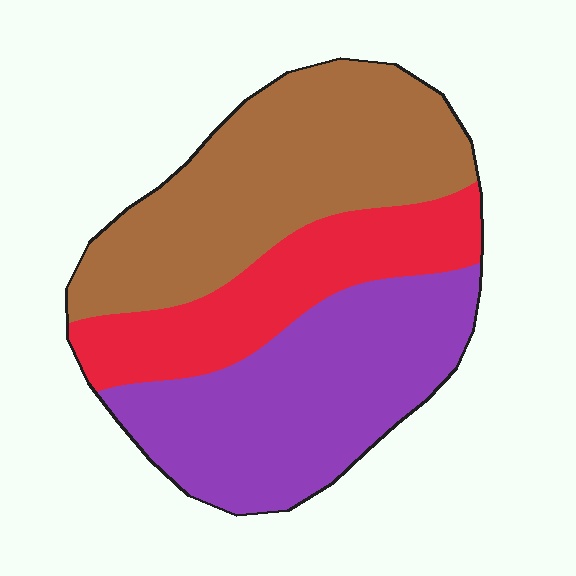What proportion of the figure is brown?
Brown takes up about two fifths (2/5) of the figure.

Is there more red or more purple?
Purple.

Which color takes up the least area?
Red, at roughly 25%.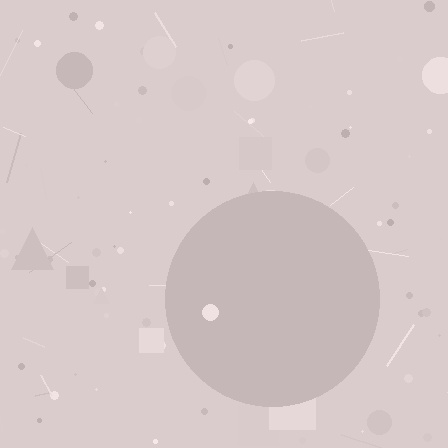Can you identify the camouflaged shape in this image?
The camouflaged shape is a circle.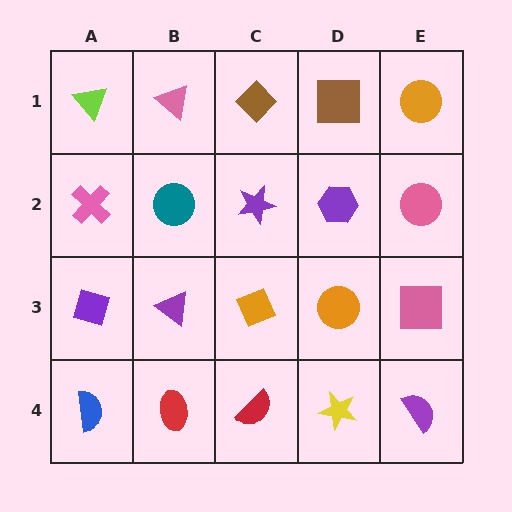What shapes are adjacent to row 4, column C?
An orange diamond (row 3, column C), a red ellipse (row 4, column B), a yellow star (row 4, column D).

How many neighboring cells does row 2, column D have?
4.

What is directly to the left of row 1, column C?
A pink triangle.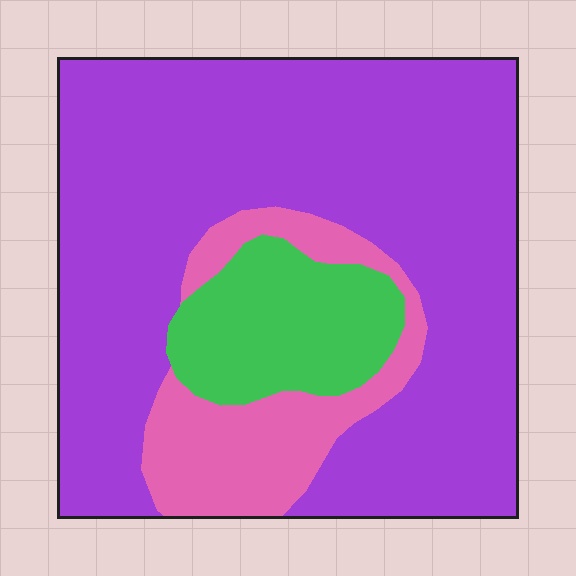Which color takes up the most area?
Purple, at roughly 70%.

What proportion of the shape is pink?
Pink covers 16% of the shape.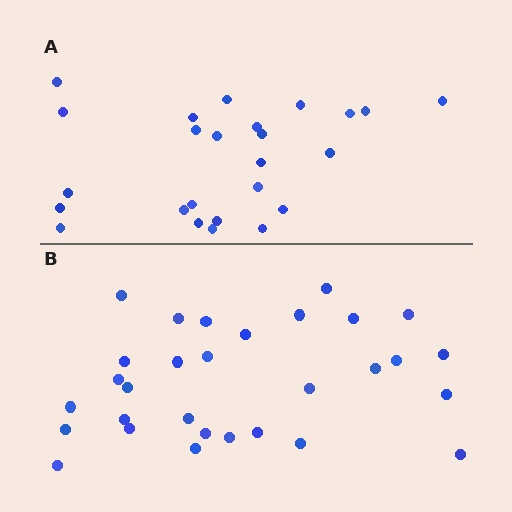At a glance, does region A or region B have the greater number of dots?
Region B (the bottom region) has more dots.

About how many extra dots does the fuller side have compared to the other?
Region B has about 5 more dots than region A.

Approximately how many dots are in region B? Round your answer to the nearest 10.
About 30 dots.